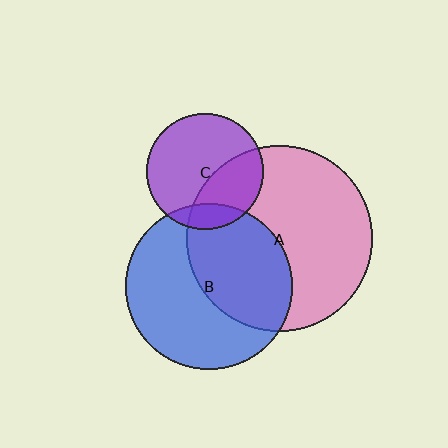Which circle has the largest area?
Circle A (pink).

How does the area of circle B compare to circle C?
Approximately 2.0 times.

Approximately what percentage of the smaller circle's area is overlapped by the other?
Approximately 45%.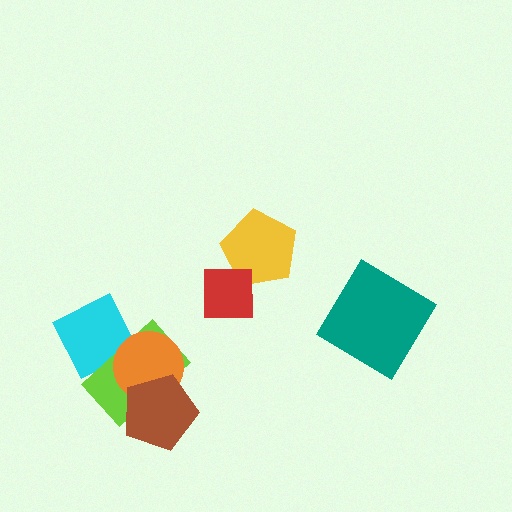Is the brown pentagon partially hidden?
No, no other shape covers it.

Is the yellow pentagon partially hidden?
Yes, it is partially covered by another shape.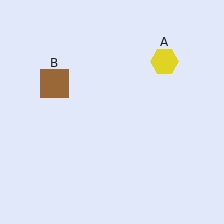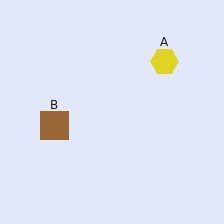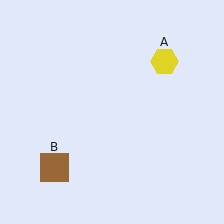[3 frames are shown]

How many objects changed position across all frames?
1 object changed position: brown square (object B).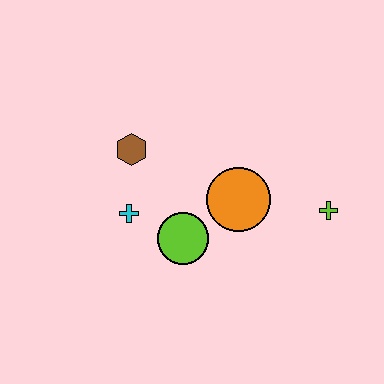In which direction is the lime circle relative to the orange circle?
The lime circle is to the left of the orange circle.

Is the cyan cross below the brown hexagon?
Yes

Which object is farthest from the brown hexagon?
The lime cross is farthest from the brown hexagon.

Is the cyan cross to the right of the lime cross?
No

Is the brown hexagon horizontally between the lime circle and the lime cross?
No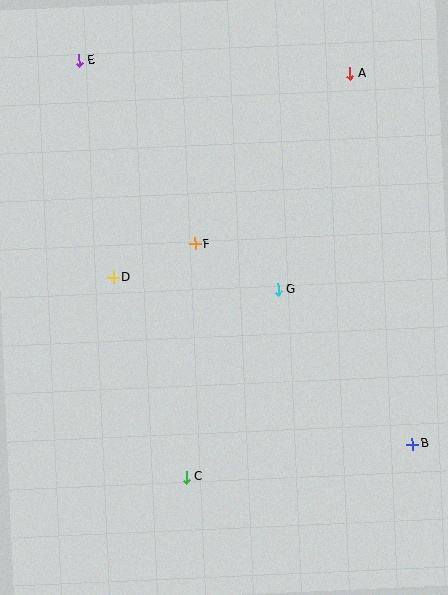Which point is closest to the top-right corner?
Point A is closest to the top-right corner.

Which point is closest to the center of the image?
Point G at (278, 289) is closest to the center.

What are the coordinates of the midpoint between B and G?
The midpoint between B and G is at (345, 367).